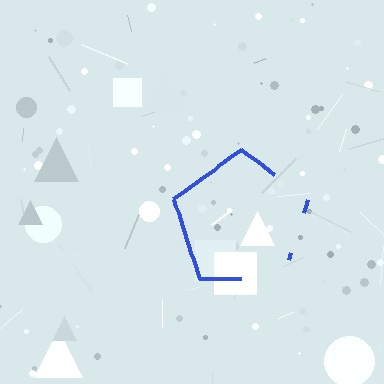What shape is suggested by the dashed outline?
The dashed outline suggests a pentagon.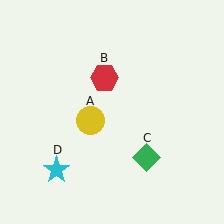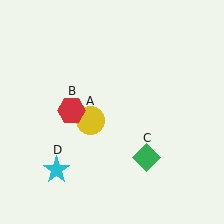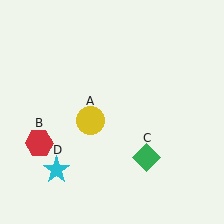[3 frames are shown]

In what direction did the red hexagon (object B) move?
The red hexagon (object B) moved down and to the left.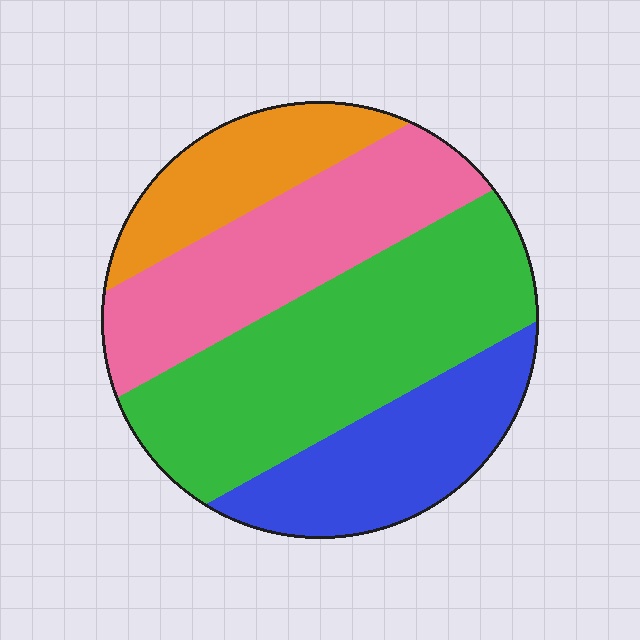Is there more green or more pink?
Green.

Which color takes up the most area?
Green, at roughly 40%.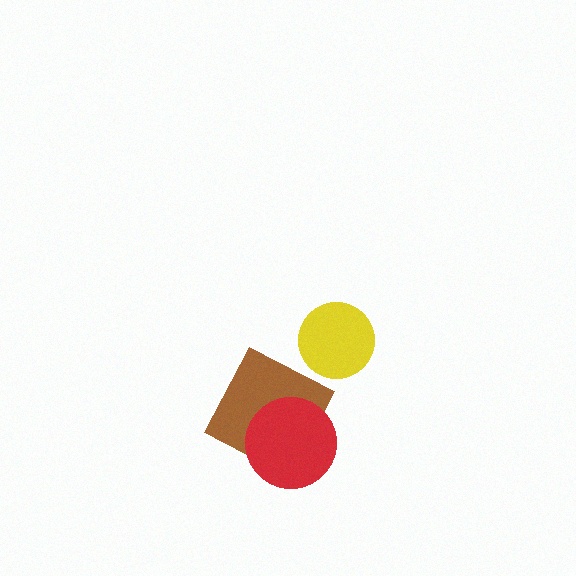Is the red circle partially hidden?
No, no other shape covers it.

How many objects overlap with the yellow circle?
0 objects overlap with the yellow circle.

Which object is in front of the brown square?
The red circle is in front of the brown square.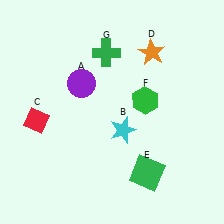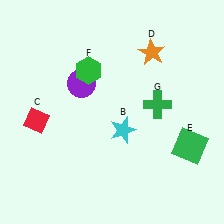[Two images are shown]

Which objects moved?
The objects that moved are: the green square (E), the green hexagon (F), the green cross (G).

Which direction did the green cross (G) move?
The green cross (G) moved down.